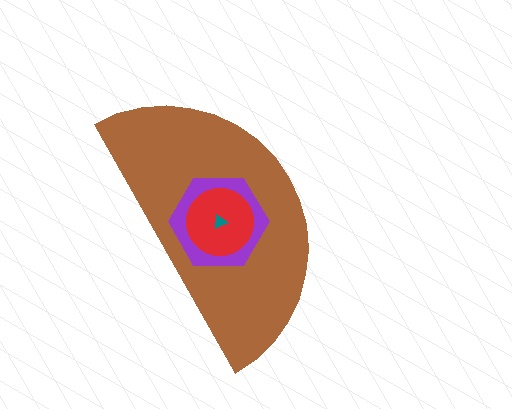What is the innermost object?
The teal triangle.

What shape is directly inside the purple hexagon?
The red circle.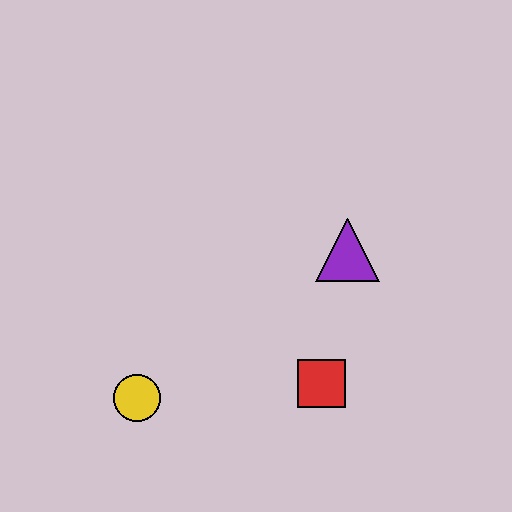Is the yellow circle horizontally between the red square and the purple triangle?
No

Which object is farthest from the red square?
The yellow circle is farthest from the red square.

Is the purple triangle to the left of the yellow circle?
No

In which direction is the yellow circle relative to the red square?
The yellow circle is to the left of the red square.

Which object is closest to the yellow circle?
The red square is closest to the yellow circle.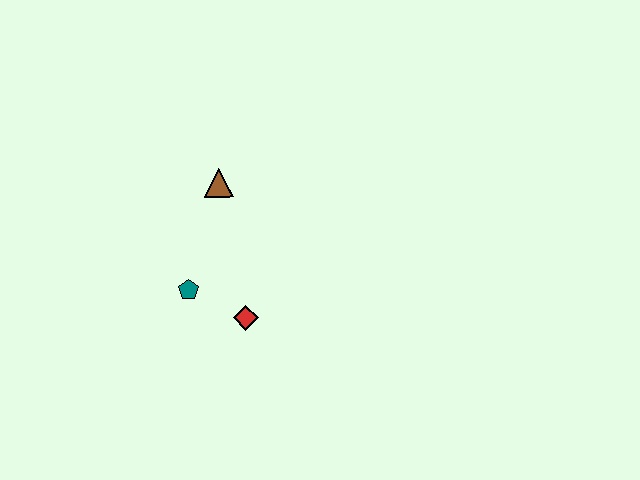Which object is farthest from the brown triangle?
The red diamond is farthest from the brown triangle.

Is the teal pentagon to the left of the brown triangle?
Yes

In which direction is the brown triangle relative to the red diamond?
The brown triangle is above the red diamond.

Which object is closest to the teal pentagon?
The red diamond is closest to the teal pentagon.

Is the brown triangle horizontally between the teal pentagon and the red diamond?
Yes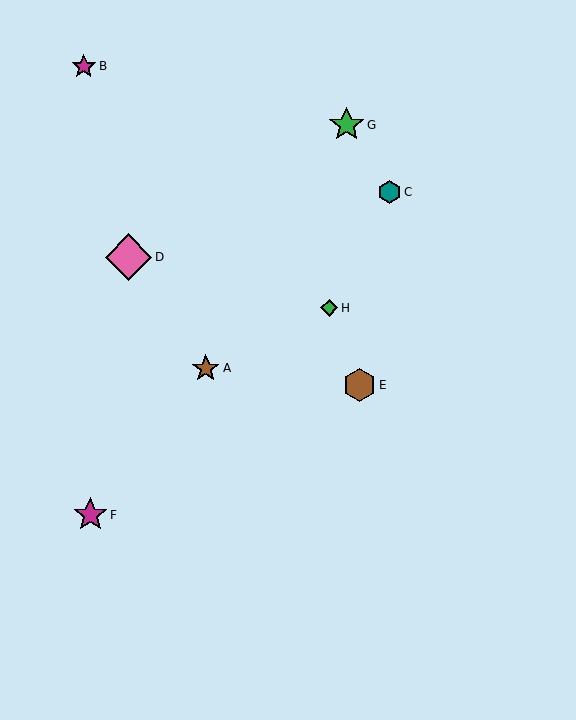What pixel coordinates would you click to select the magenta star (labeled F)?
Click at (90, 515) to select the magenta star F.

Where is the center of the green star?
The center of the green star is at (347, 125).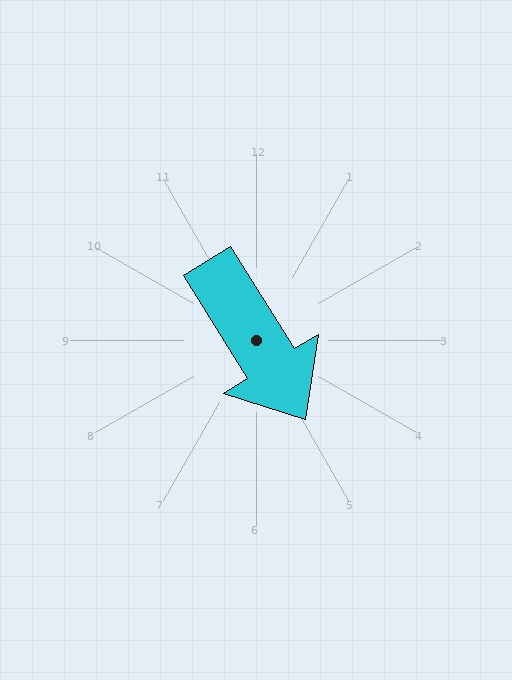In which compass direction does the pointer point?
Southeast.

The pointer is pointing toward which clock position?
Roughly 5 o'clock.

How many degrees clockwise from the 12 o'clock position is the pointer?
Approximately 148 degrees.